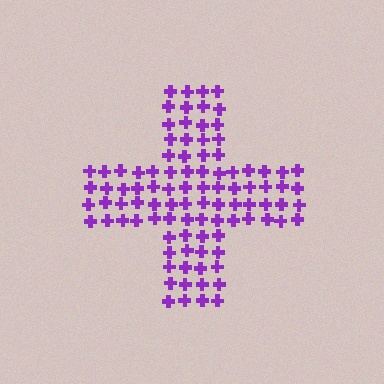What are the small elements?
The small elements are crosses.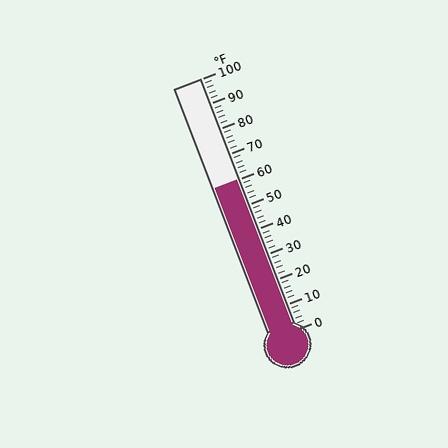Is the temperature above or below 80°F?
The temperature is below 80°F.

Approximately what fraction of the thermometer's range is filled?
The thermometer is filled to approximately 60% of its range.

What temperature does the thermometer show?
The thermometer shows approximately 60°F.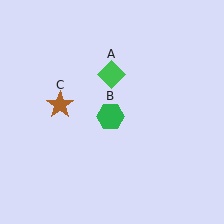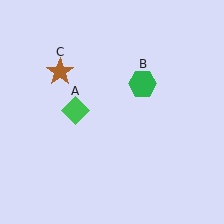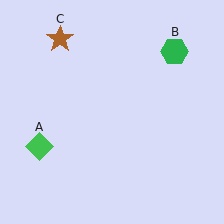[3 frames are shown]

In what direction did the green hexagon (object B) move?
The green hexagon (object B) moved up and to the right.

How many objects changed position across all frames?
3 objects changed position: green diamond (object A), green hexagon (object B), brown star (object C).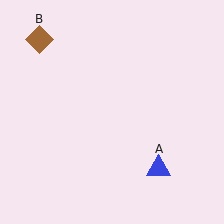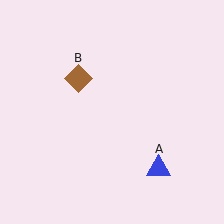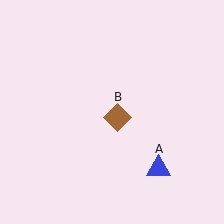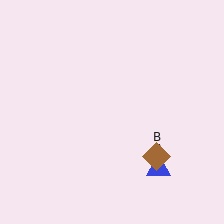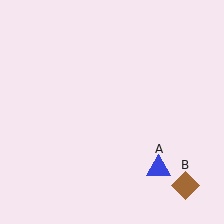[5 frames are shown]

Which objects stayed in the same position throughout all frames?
Blue triangle (object A) remained stationary.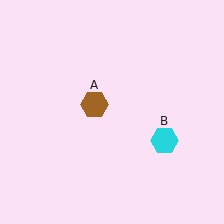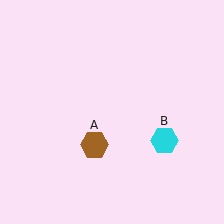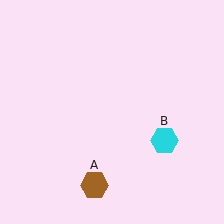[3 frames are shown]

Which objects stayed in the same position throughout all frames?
Cyan hexagon (object B) remained stationary.